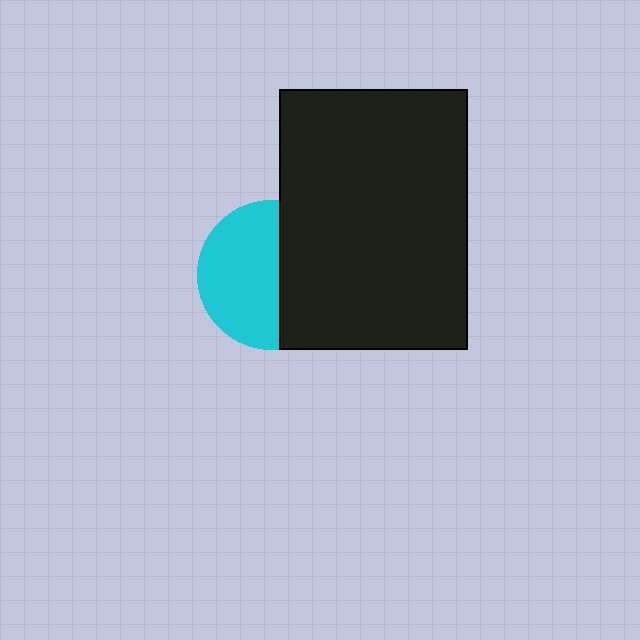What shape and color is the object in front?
The object in front is a black rectangle.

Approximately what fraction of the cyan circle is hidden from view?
Roughly 44% of the cyan circle is hidden behind the black rectangle.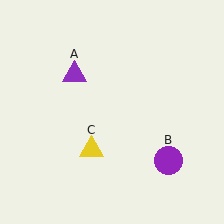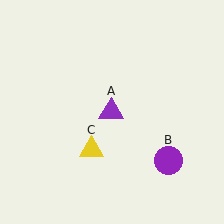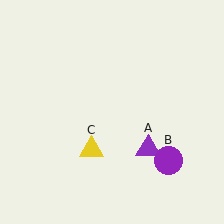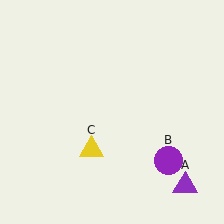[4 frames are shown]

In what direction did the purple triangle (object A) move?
The purple triangle (object A) moved down and to the right.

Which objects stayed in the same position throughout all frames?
Purple circle (object B) and yellow triangle (object C) remained stationary.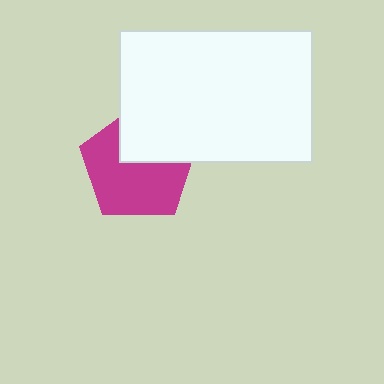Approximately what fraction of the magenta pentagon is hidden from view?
Roughly 35% of the magenta pentagon is hidden behind the white rectangle.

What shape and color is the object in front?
The object in front is a white rectangle.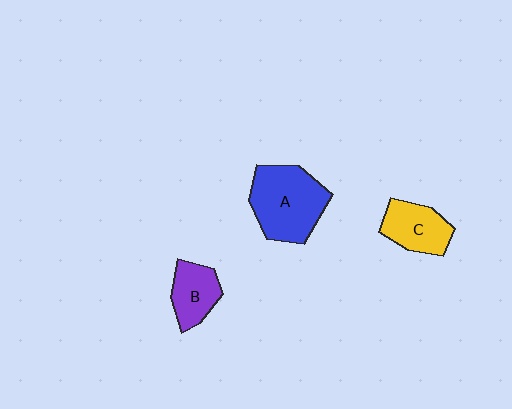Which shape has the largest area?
Shape A (blue).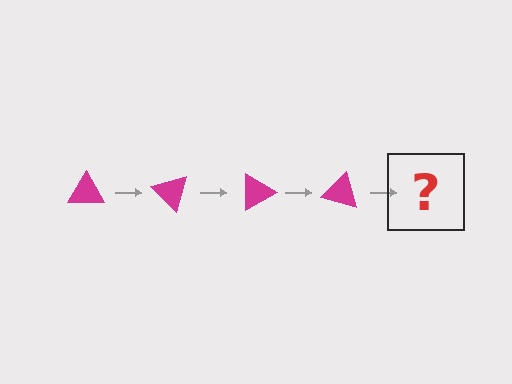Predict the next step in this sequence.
The next step is a magenta triangle rotated 180 degrees.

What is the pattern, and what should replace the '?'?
The pattern is that the triangle rotates 45 degrees each step. The '?' should be a magenta triangle rotated 180 degrees.